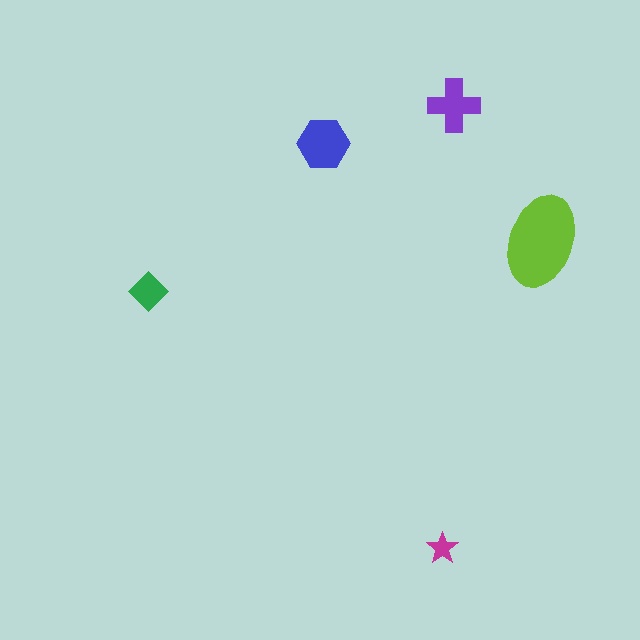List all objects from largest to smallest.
The lime ellipse, the blue hexagon, the purple cross, the green diamond, the magenta star.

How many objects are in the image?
There are 5 objects in the image.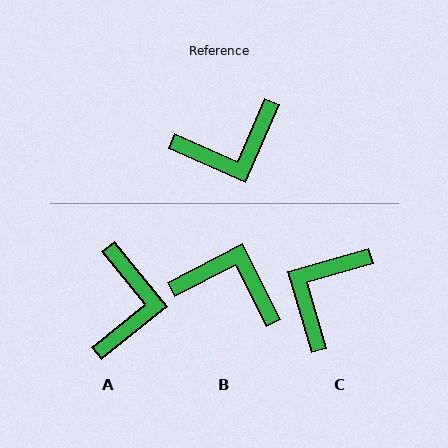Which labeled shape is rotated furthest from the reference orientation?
B, about 141 degrees away.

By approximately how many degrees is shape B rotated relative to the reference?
Approximately 141 degrees counter-clockwise.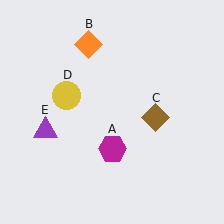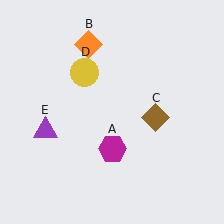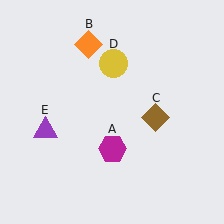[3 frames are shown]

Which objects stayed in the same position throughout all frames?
Magenta hexagon (object A) and orange diamond (object B) and brown diamond (object C) and purple triangle (object E) remained stationary.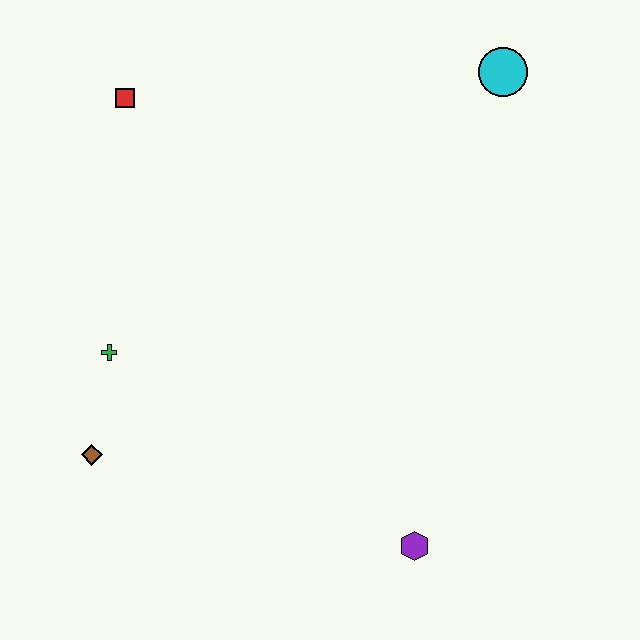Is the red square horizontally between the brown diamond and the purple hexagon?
Yes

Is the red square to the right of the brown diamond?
Yes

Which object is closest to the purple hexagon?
The brown diamond is closest to the purple hexagon.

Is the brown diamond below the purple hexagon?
No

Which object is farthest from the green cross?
The cyan circle is farthest from the green cross.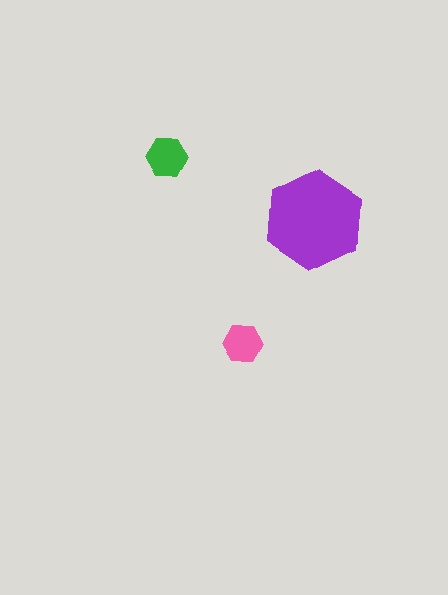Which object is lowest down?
The pink hexagon is bottommost.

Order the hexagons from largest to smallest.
the purple one, the green one, the pink one.